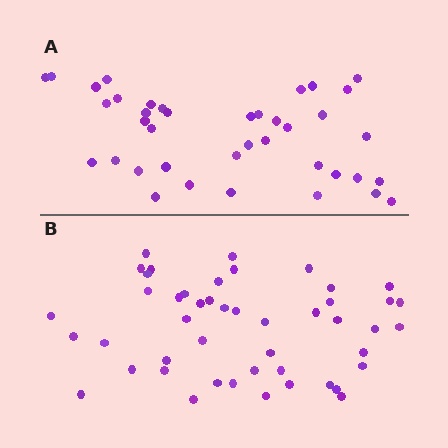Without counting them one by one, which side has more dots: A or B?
Region B (the bottom region) has more dots.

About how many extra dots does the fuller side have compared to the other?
Region B has roughly 8 or so more dots than region A.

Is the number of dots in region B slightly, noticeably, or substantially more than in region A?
Region B has only slightly more — the two regions are fairly close. The ratio is roughly 1.2 to 1.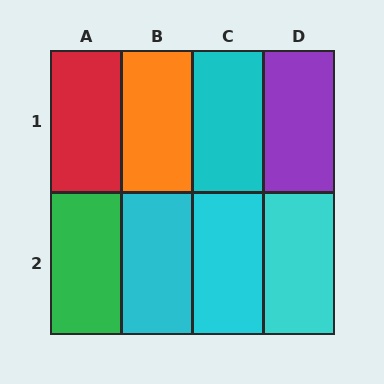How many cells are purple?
1 cell is purple.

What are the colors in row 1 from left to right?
Red, orange, cyan, purple.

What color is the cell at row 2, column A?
Green.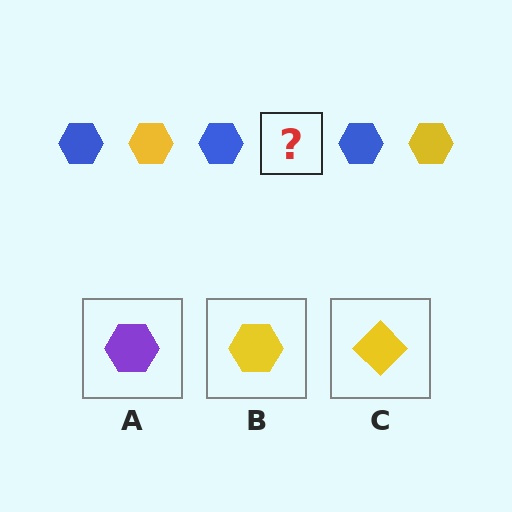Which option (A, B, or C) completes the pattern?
B.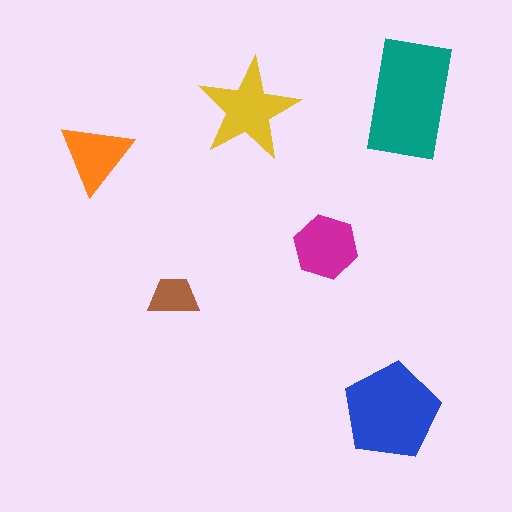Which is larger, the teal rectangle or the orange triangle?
The teal rectangle.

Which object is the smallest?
The brown trapezoid.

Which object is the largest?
The teal rectangle.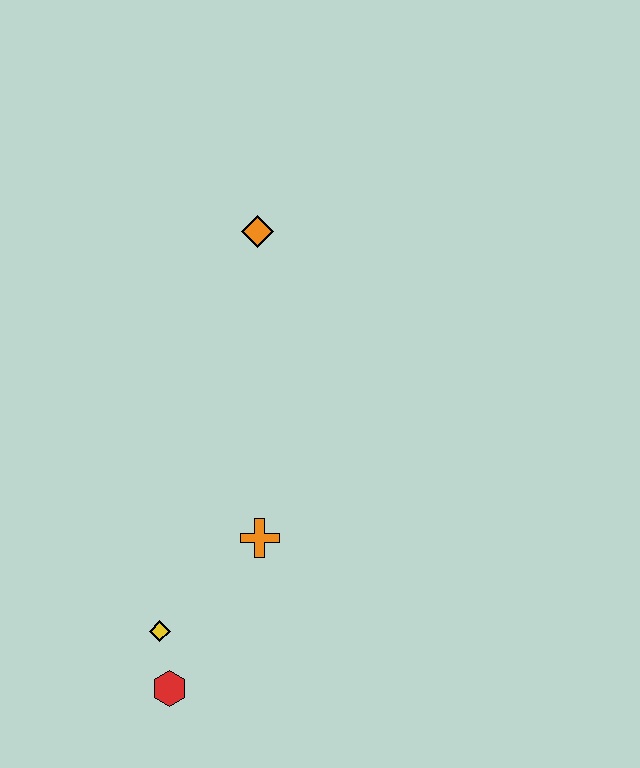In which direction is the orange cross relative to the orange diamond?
The orange cross is below the orange diamond.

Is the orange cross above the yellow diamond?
Yes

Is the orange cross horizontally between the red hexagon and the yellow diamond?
No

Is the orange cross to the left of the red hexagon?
No